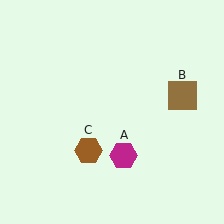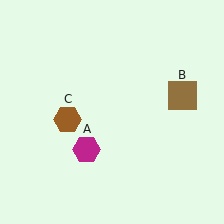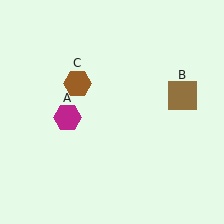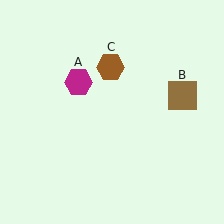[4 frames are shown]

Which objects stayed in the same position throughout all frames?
Brown square (object B) remained stationary.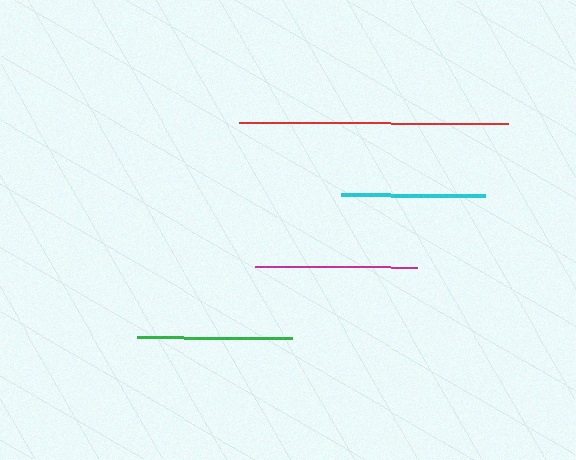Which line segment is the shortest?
The cyan line is the shortest at approximately 144 pixels.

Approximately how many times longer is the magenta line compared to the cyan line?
The magenta line is approximately 1.1 times the length of the cyan line.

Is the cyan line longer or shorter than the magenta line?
The magenta line is longer than the cyan line.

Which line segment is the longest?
The red line is the longest at approximately 269 pixels.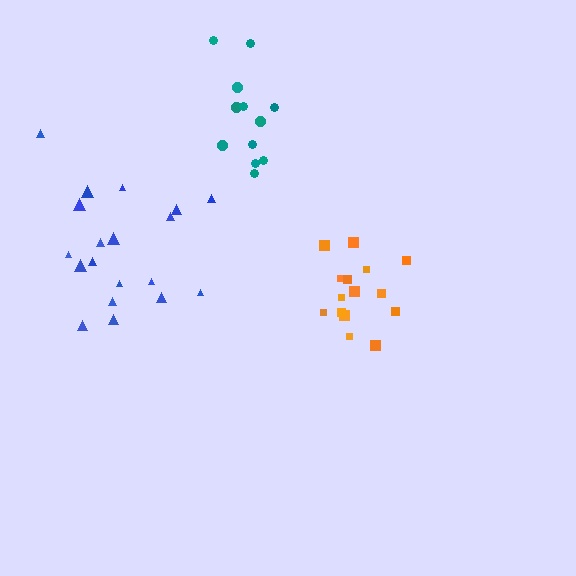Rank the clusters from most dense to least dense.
orange, teal, blue.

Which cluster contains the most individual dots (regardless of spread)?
Blue (19).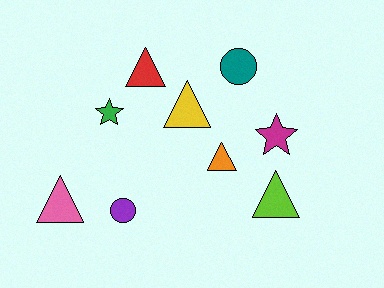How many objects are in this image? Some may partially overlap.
There are 9 objects.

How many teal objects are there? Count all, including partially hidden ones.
There is 1 teal object.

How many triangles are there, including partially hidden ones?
There are 5 triangles.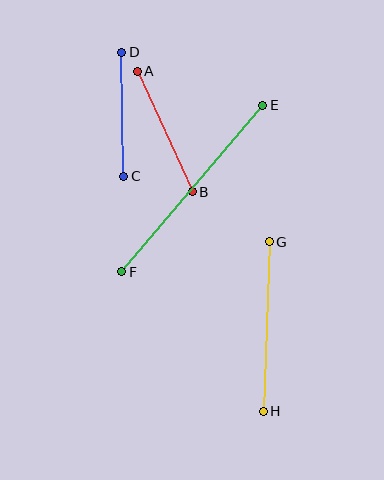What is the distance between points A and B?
The distance is approximately 132 pixels.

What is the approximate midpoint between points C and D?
The midpoint is at approximately (123, 114) pixels.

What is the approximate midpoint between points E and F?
The midpoint is at approximately (192, 189) pixels.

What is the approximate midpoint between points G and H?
The midpoint is at approximately (266, 327) pixels.